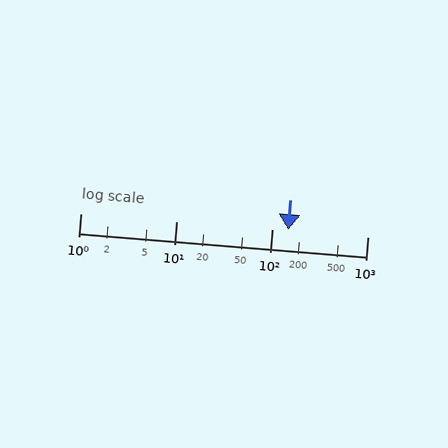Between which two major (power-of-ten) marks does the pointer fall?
The pointer is between 100 and 1000.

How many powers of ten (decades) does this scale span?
The scale spans 3 decades, from 1 to 1000.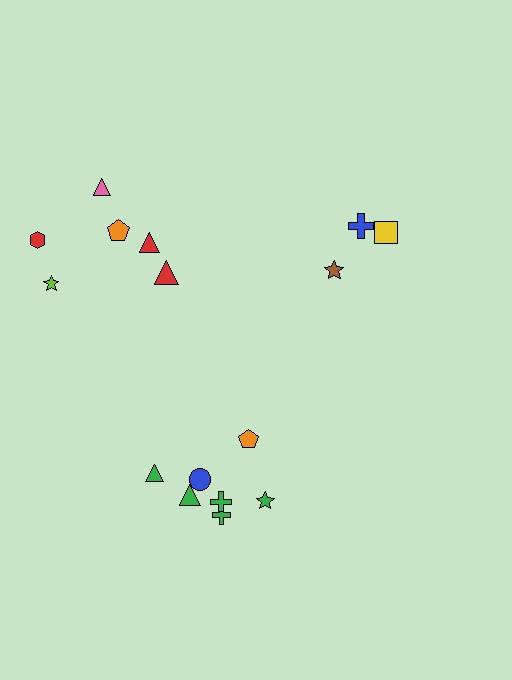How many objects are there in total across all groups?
There are 16 objects.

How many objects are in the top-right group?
There are 3 objects.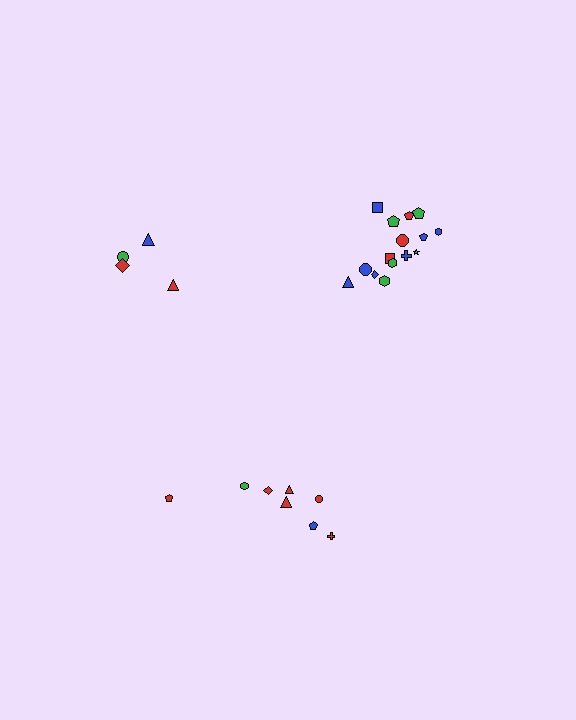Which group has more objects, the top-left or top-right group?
The top-right group.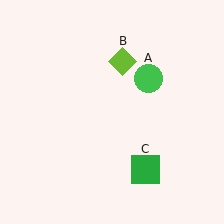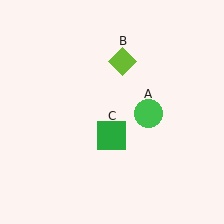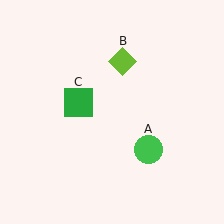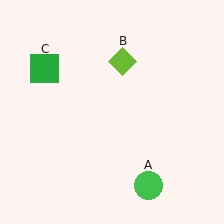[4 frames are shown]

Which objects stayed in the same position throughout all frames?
Lime diamond (object B) remained stationary.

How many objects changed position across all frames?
2 objects changed position: green circle (object A), green square (object C).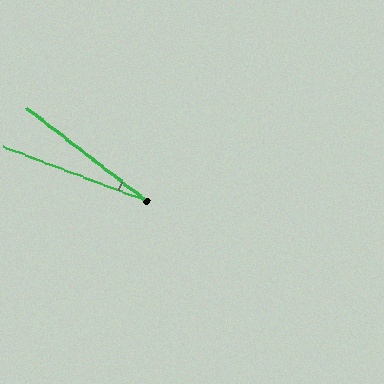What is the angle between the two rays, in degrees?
Approximately 17 degrees.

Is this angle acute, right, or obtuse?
It is acute.